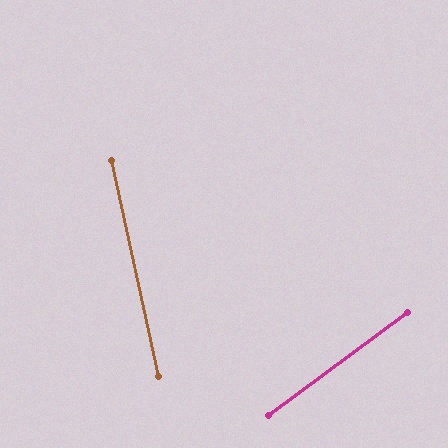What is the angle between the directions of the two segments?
Approximately 66 degrees.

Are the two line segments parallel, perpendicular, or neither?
Neither parallel nor perpendicular — they differ by about 66°.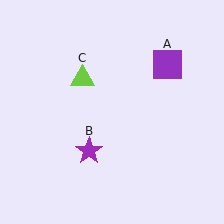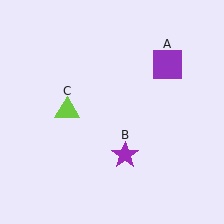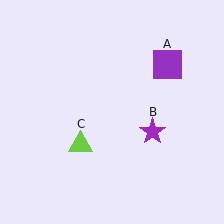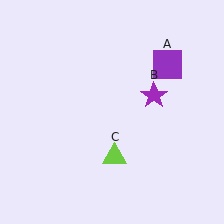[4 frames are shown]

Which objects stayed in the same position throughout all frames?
Purple square (object A) remained stationary.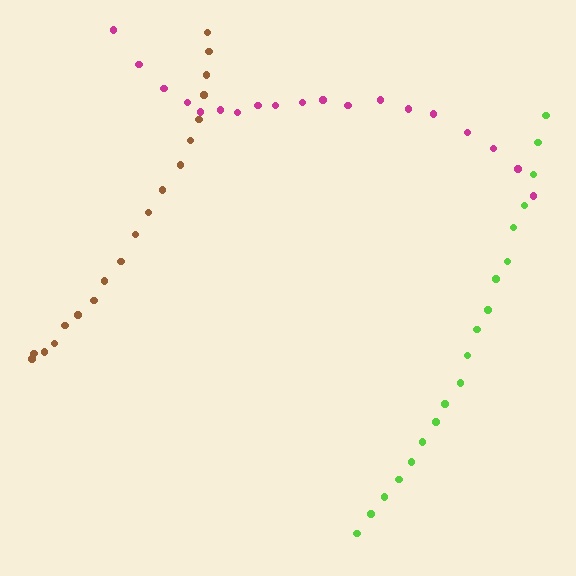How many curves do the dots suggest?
There are 3 distinct paths.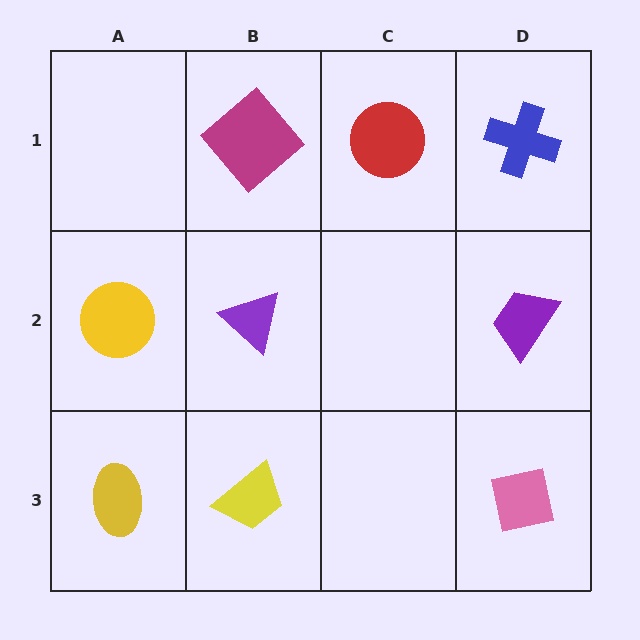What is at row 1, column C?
A red circle.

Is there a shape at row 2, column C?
No, that cell is empty.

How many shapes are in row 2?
3 shapes.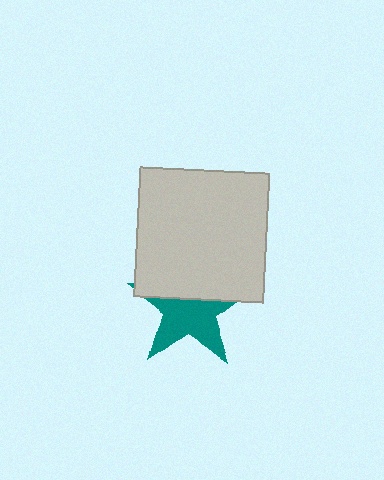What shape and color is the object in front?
The object in front is a light gray square.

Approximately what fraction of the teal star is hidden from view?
Roughly 42% of the teal star is hidden behind the light gray square.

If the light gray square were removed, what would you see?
You would see the complete teal star.